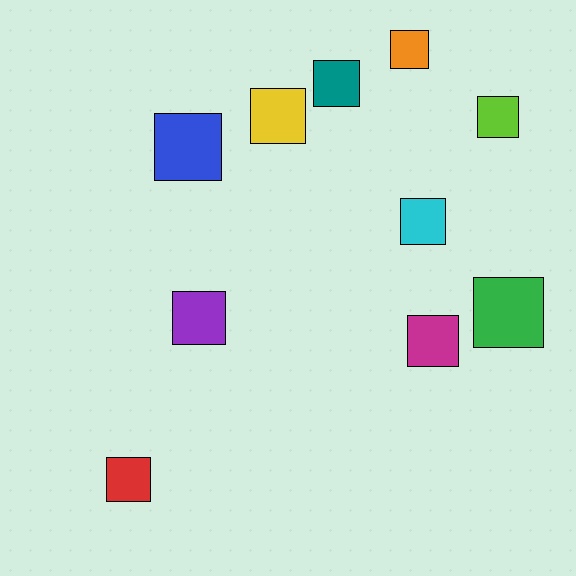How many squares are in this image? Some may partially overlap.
There are 10 squares.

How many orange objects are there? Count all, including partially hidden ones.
There is 1 orange object.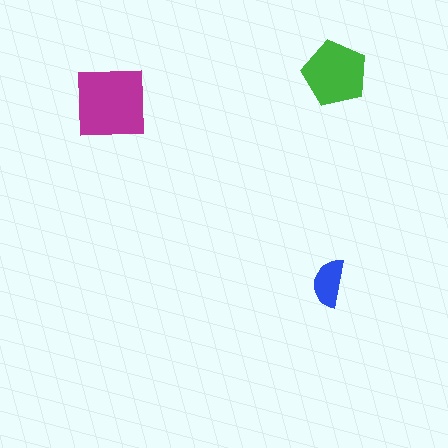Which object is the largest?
The magenta square.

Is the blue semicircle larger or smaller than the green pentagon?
Smaller.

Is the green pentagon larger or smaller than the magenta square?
Smaller.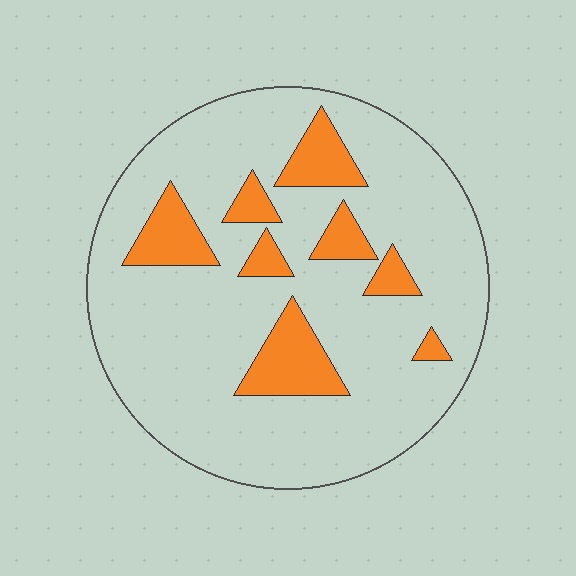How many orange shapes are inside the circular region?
8.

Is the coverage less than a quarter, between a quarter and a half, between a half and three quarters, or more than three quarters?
Less than a quarter.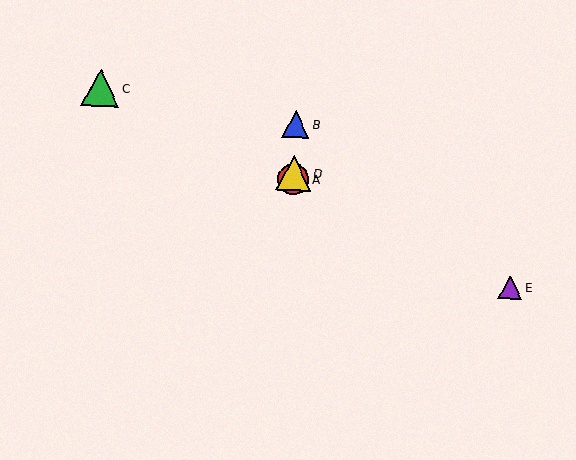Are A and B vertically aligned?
Yes, both are at x≈293.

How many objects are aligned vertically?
3 objects (A, B, D) are aligned vertically.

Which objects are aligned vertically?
Objects A, B, D are aligned vertically.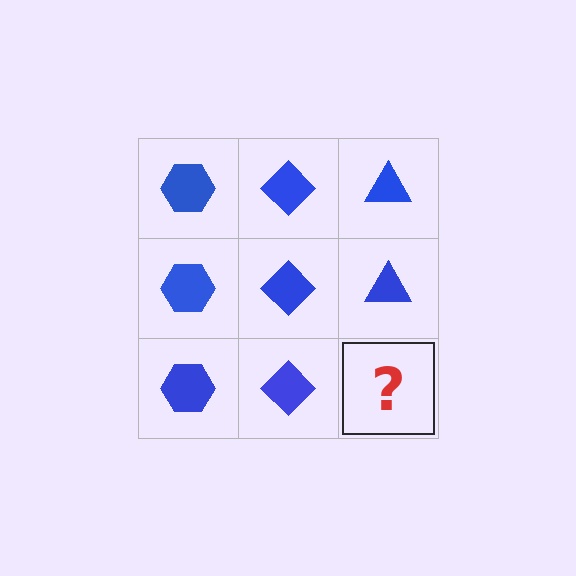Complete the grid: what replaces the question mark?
The question mark should be replaced with a blue triangle.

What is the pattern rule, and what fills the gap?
The rule is that each column has a consistent shape. The gap should be filled with a blue triangle.